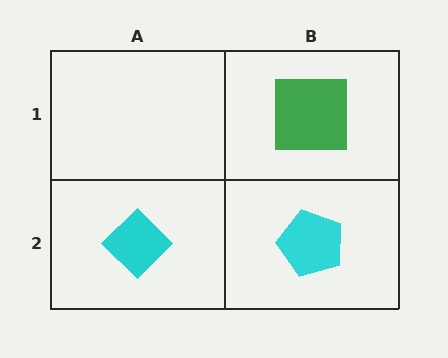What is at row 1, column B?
A green square.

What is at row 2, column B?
A cyan pentagon.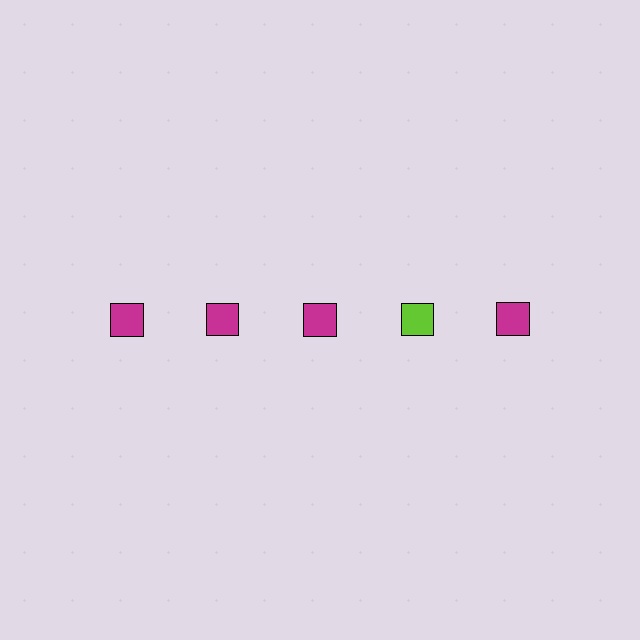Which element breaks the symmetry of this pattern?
The lime square in the top row, second from right column breaks the symmetry. All other shapes are magenta squares.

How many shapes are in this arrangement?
There are 5 shapes arranged in a grid pattern.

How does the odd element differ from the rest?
It has a different color: lime instead of magenta.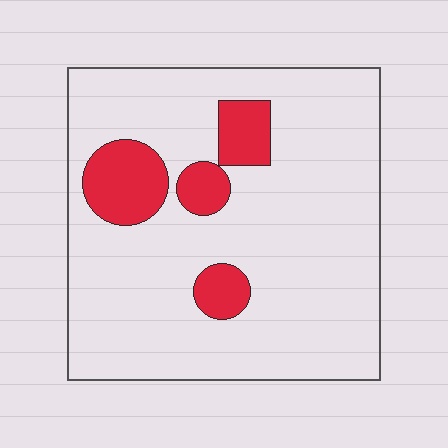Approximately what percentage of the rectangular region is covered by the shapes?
Approximately 15%.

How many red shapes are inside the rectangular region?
4.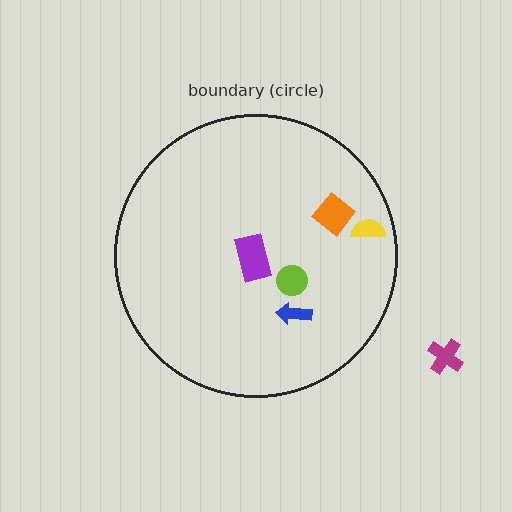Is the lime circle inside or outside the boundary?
Inside.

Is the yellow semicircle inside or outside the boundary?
Inside.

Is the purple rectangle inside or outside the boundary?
Inside.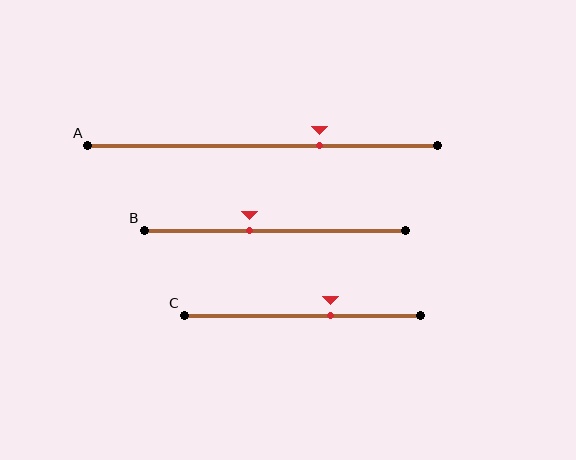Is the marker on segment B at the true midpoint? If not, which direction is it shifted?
No, the marker on segment B is shifted to the left by about 10% of the segment length.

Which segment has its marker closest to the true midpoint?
Segment B has its marker closest to the true midpoint.